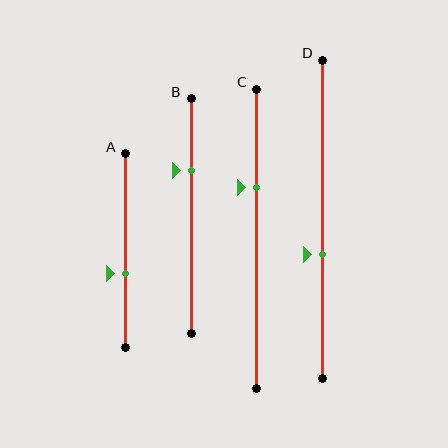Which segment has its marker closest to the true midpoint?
Segment D has its marker closest to the true midpoint.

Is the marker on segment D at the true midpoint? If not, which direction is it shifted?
No, the marker on segment D is shifted downward by about 11% of the segment length.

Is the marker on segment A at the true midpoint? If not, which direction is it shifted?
No, the marker on segment A is shifted downward by about 12% of the segment length.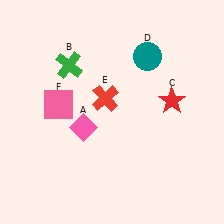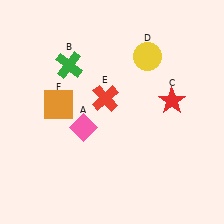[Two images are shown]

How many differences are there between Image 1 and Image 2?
There are 2 differences between the two images.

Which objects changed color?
D changed from teal to yellow. F changed from pink to orange.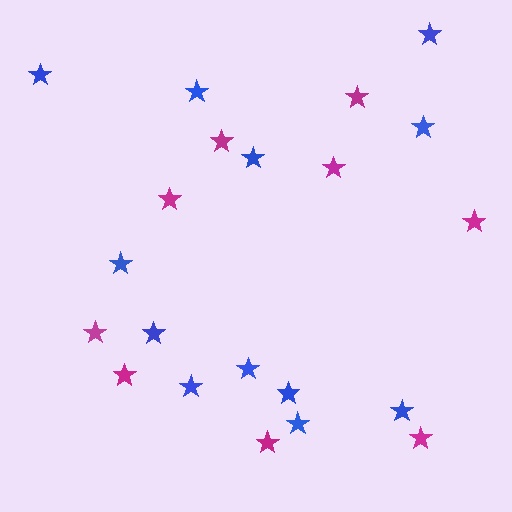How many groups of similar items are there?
There are 2 groups: one group of magenta stars (9) and one group of blue stars (12).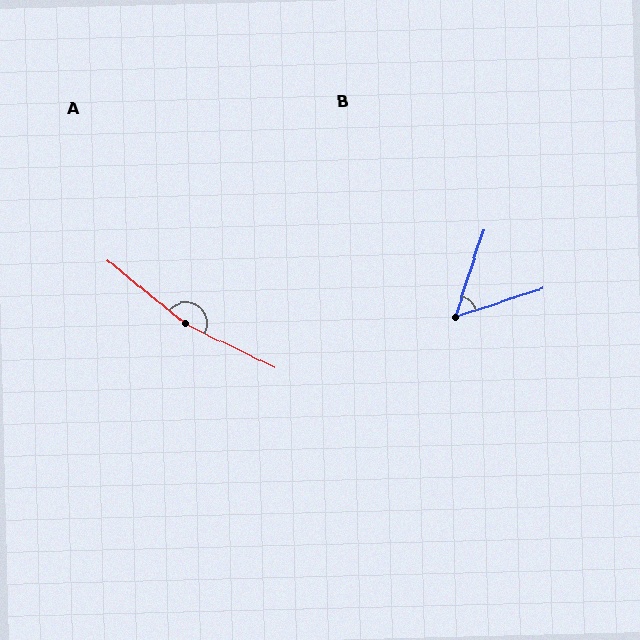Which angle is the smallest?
B, at approximately 54 degrees.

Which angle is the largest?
A, at approximately 167 degrees.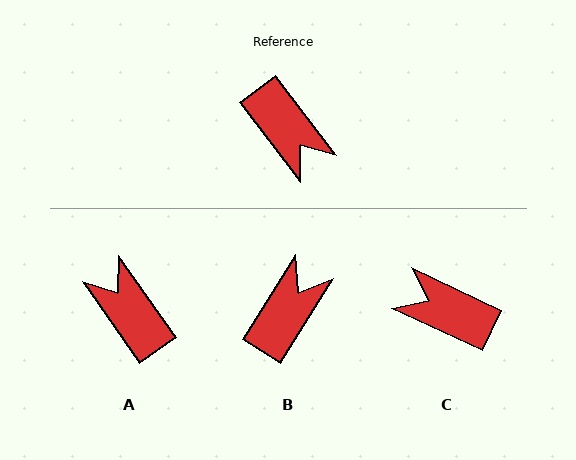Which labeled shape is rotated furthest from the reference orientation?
A, about 178 degrees away.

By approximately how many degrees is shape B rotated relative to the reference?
Approximately 111 degrees counter-clockwise.